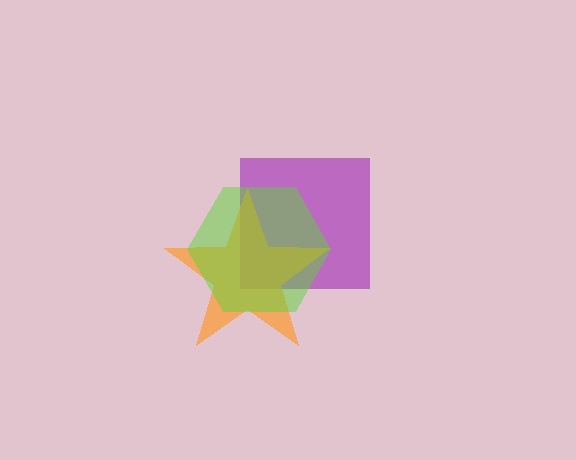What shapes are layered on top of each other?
The layered shapes are: a purple square, an orange star, a lime hexagon.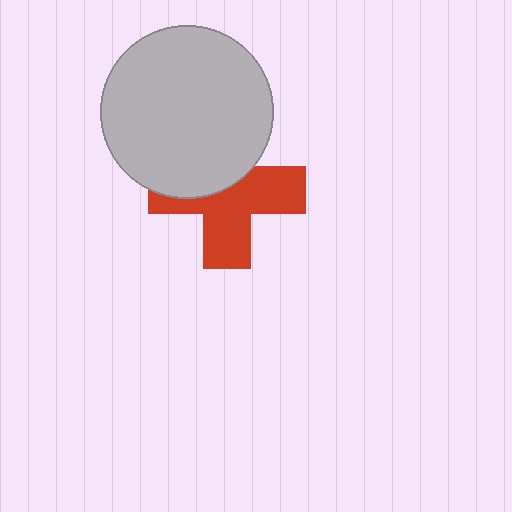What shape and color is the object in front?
The object in front is a light gray circle.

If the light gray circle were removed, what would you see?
You would see the complete red cross.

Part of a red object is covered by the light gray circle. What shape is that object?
It is a cross.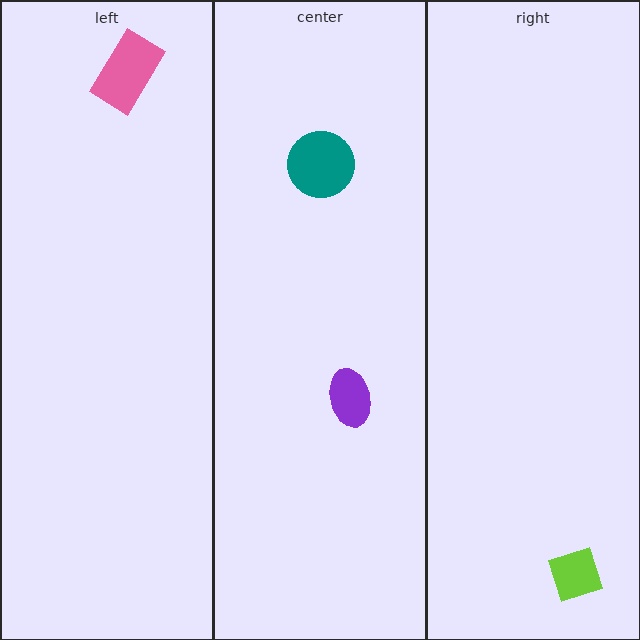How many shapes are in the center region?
2.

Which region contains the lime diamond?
The right region.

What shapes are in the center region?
The purple ellipse, the teal circle.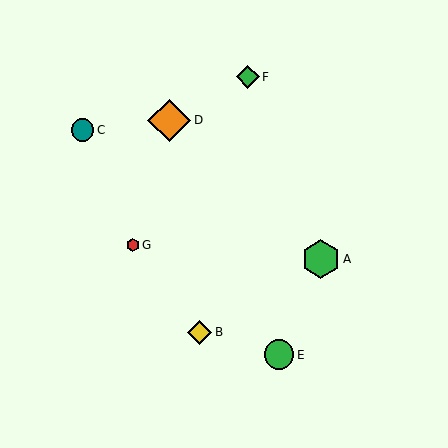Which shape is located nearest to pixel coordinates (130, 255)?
The red hexagon (labeled G) at (133, 245) is nearest to that location.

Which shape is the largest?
The orange diamond (labeled D) is the largest.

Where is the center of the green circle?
The center of the green circle is at (279, 355).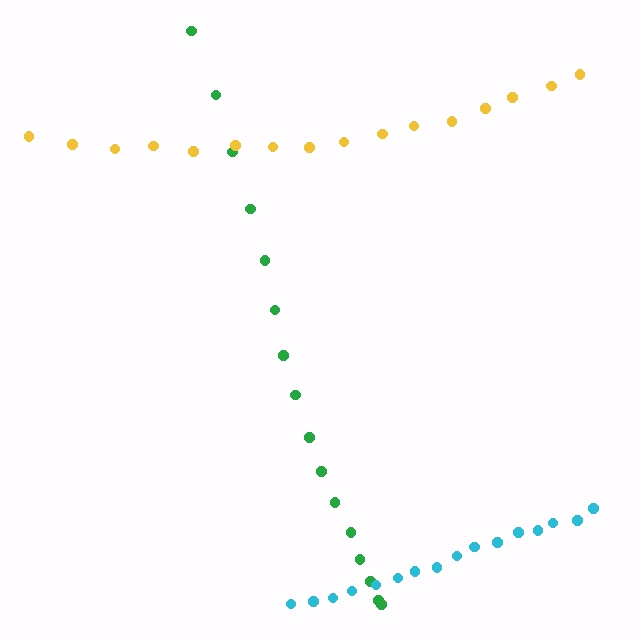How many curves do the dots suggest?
There are 3 distinct paths.